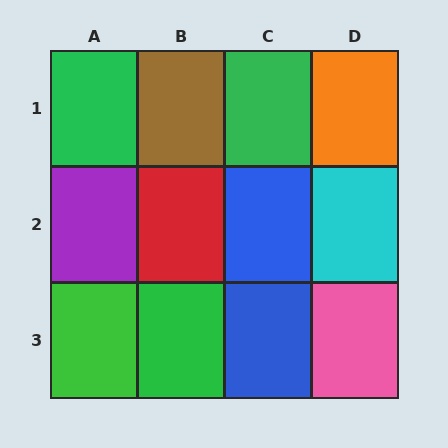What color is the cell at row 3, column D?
Pink.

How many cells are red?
1 cell is red.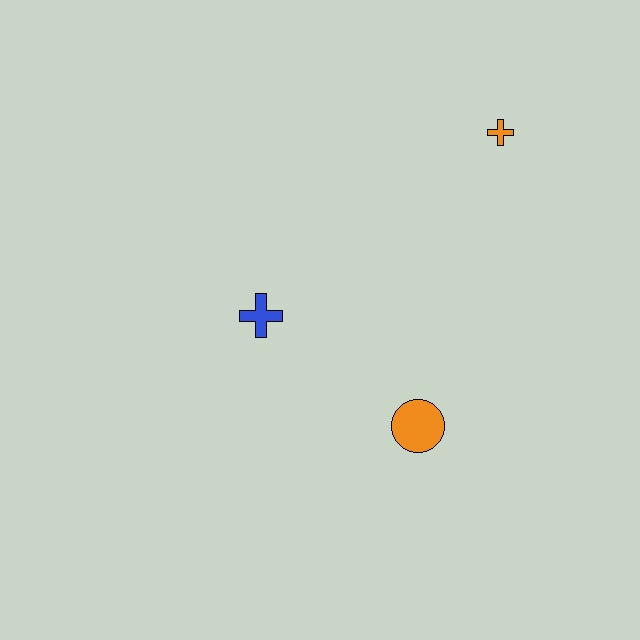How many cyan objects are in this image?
There are no cyan objects.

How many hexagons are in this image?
There are no hexagons.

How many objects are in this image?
There are 3 objects.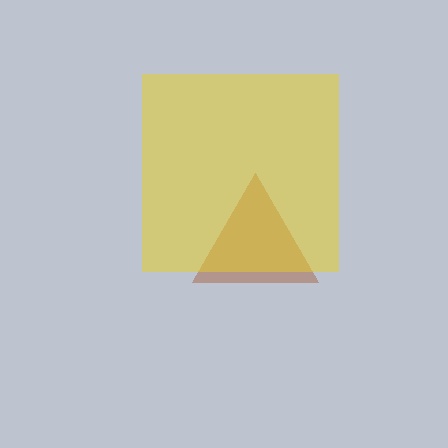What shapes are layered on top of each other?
The layered shapes are: a brown triangle, a yellow square.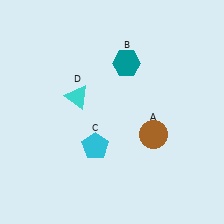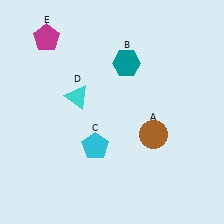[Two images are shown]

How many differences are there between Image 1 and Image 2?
There is 1 difference between the two images.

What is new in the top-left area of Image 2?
A magenta pentagon (E) was added in the top-left area of Image 2.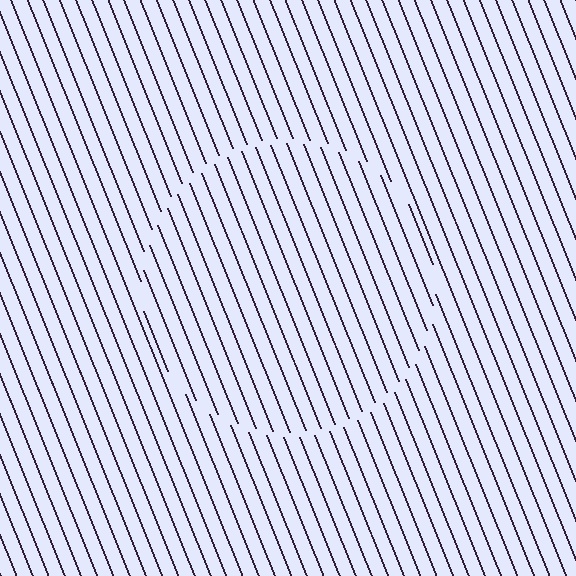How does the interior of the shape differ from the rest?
The interior of the shape contains the same grating, shifted by half a period — the contour is defined by the phase discontinuity where line-ends from the inner and outer gratings abut.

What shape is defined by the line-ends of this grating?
An illusory circle. The interior of the shape contains the same grating, shifted by half a period — the contour is defined by the phase discontinuity where line-ends from the inner and outer gratings abut.